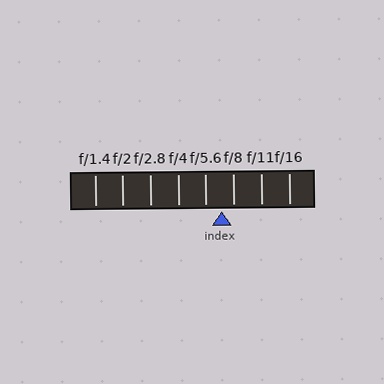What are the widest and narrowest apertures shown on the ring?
The widest aperture shown is f/1.4 and the narrowest is f/16.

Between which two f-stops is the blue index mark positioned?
The index mark is between f/5.6 and f/8.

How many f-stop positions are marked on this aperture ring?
There are 8 f-stop positions marked.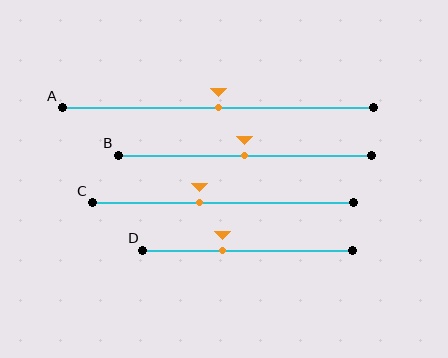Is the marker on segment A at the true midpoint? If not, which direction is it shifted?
Yes, the marker on segment A is at the true midpoint.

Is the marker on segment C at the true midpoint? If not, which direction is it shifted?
No, the marker on segment C is shifted to the left by about 9% of the segment length.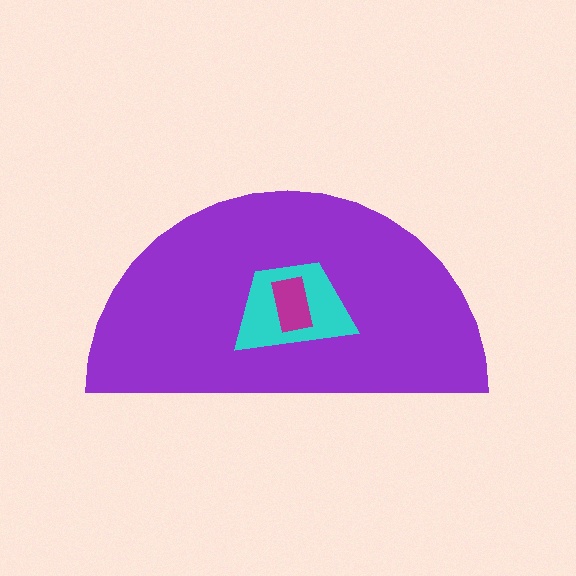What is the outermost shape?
The purple semicircle.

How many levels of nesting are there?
3.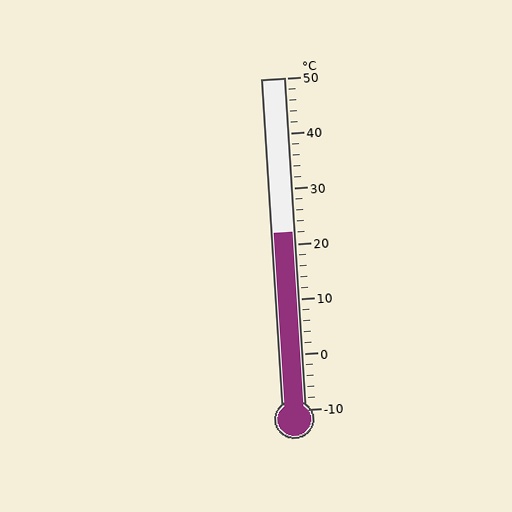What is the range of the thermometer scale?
The thermometer scale ranges from -10°C to 50°C.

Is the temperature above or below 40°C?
The temperature is below 40°C.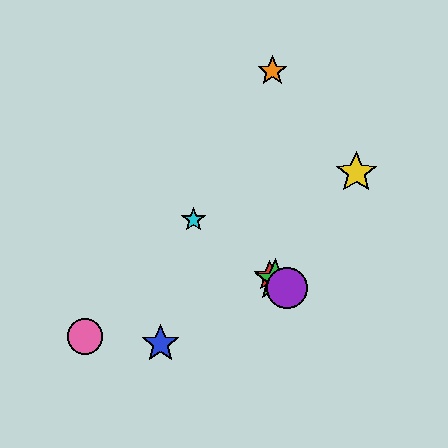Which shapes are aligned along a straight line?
The red star, the green star, the purple circle, the cyan star are aligned along a straight line.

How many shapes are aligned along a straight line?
4 shapes (the red star, the green star, the purple circle, the cyan star) are aligned along a straight line.